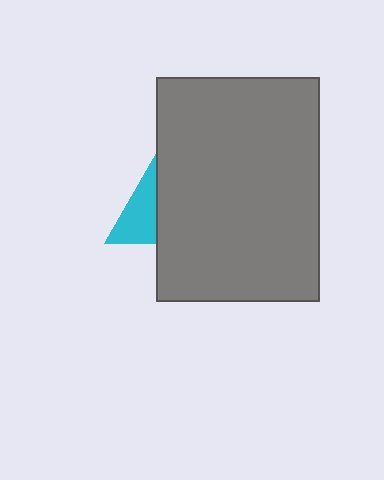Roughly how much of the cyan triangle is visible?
A small part of it is visible (roughly 40%).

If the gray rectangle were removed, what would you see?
You would see the complete cyan triangle.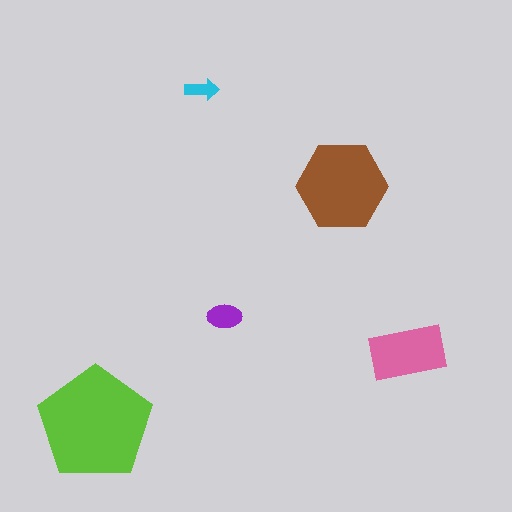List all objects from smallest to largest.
The cyan arrow, the purple ellipse, the pink rectangle, the brown hexagon, the lime pentagon.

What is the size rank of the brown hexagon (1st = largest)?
2nd.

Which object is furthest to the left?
The lime pentagon is leftmost.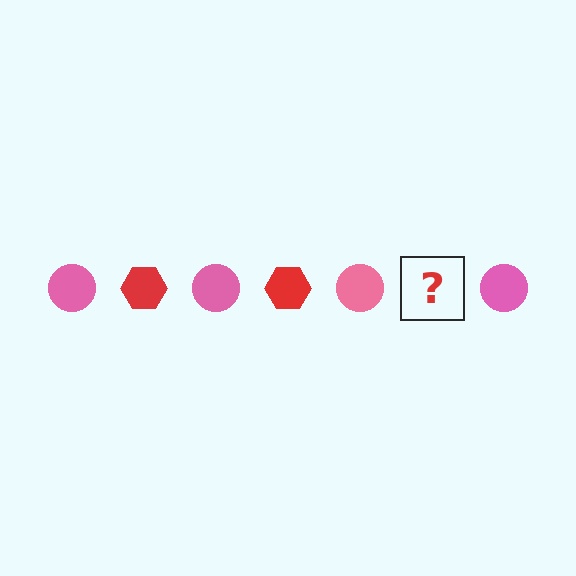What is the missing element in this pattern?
The missing element is a red hexagon.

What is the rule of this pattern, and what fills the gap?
The rule is that the pattern alternates between pink circle and red hexagon. The gap should be filled with a red hexagon.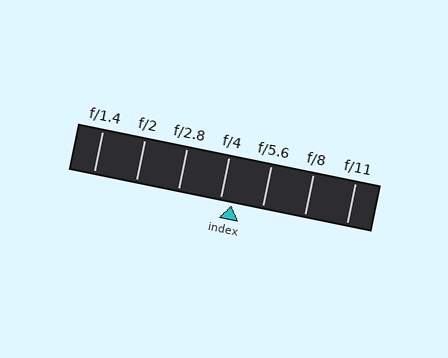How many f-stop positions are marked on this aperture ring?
There are 7 f-stop positions marked.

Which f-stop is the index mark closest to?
The index mark is closest to f/4.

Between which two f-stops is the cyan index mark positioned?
The index mark is between f/4 and f/5.6.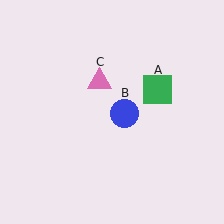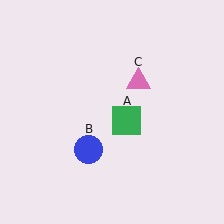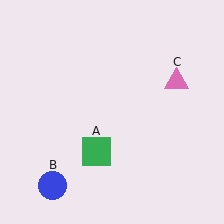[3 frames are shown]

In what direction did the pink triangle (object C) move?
The pink triangle (object C) moved right.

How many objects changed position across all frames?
3 objects changed position: green square (object A), blue circle (object B), pink triangle (object C).